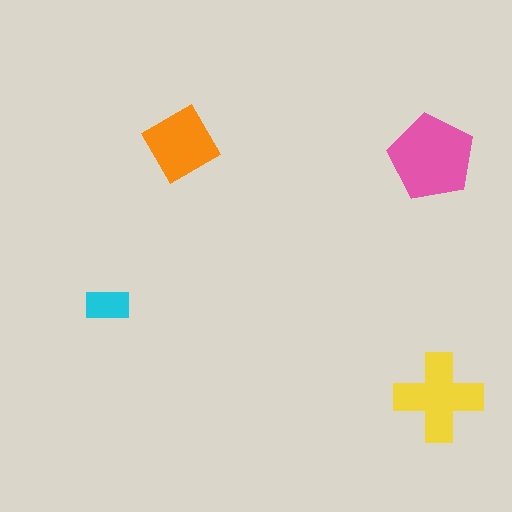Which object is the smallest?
The cyan rectangle.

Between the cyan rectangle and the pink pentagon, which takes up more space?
The pink pentagon.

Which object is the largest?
The pink pentagon.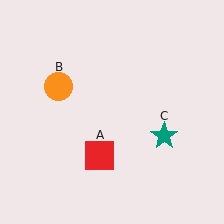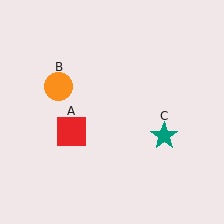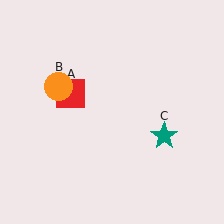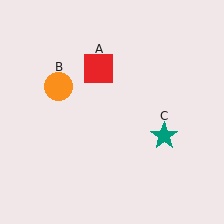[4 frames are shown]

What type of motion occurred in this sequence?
The red square (object A) rotated clockwise around the center of the scene.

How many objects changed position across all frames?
1 object changed position: red square (object A).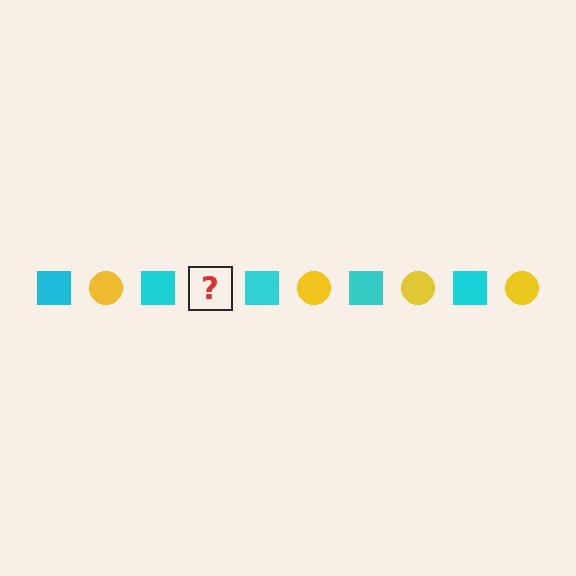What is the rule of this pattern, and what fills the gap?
The rule is that the pattern alternates between cyan square and yellow circle. The gap should be filled with a yellow circle.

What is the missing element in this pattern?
The missing element is a yellow circle.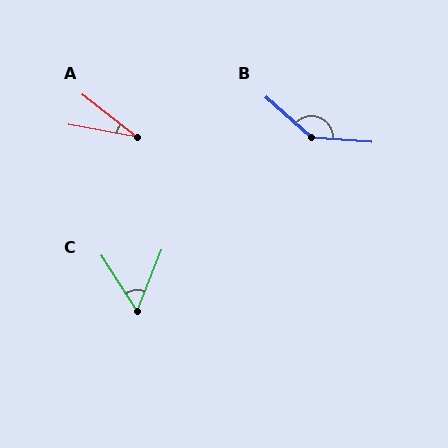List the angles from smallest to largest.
A (28°), C (54°), B (143°).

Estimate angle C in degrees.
Approximately 54 degrees.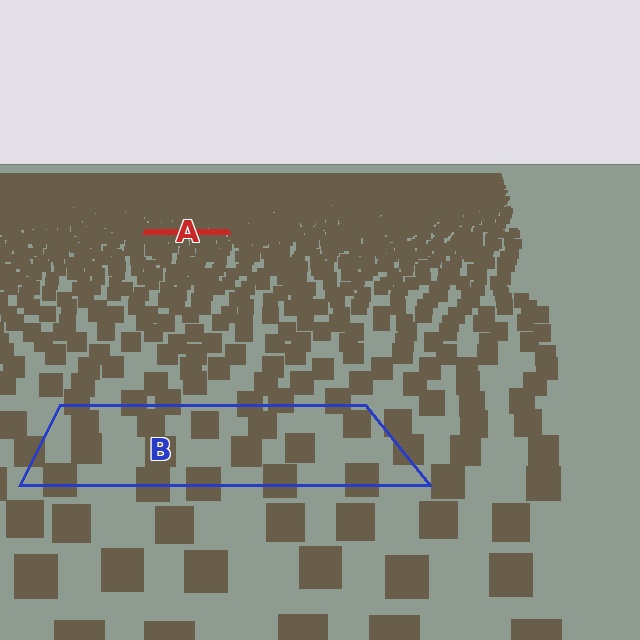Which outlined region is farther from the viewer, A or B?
Region A is farther from the viewer — the texture elements inside it appear smaller and more densely packed.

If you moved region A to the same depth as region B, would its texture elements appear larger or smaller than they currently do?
They would appear larger. At a closer depth, the same texture elements are projected at a bigger on-screen size.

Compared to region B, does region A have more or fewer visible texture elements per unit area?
Region A has more texture elements per unit area — they are packed more densely because it is farther away.